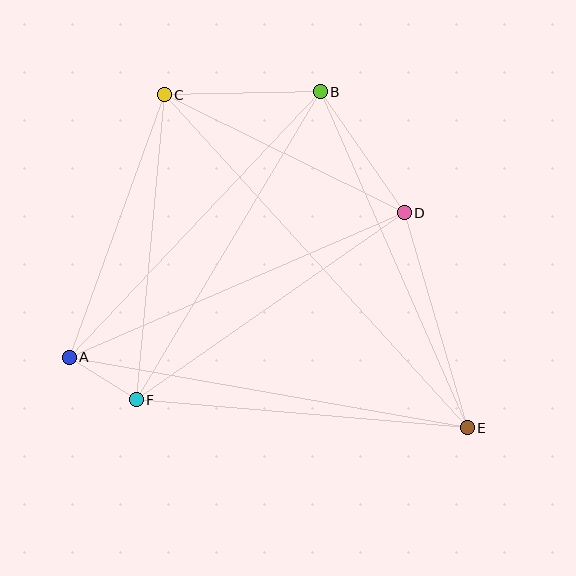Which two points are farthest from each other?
Points C and E are farthest from each other.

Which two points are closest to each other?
Points A and F are closest to each other.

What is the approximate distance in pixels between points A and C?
The distance between A and C is approximately 279 pixels.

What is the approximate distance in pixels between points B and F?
The distance between B and F is approximately 359 pixels.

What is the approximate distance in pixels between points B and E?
The distance between B and E is approximately 367 pixels.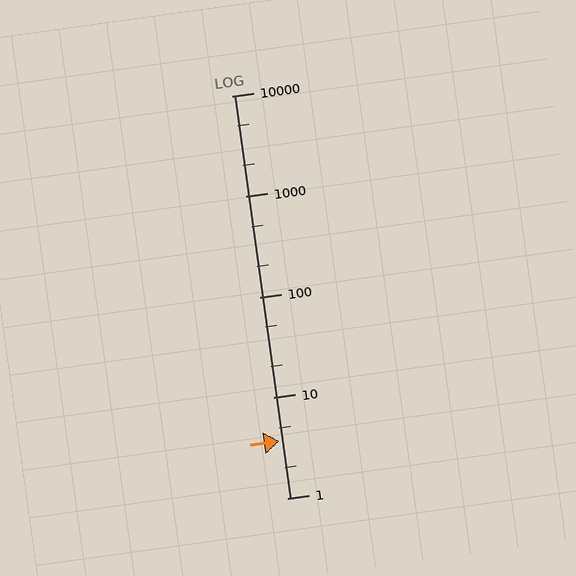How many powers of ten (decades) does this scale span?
The scale spans 4 decades, from 1 to 10000.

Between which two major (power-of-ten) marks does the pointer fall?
The pointer is between 1 and 10.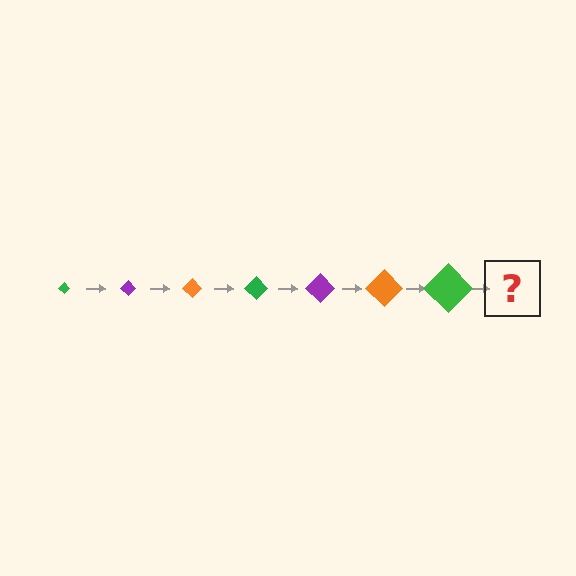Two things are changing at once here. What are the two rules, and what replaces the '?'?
The two rules are that the diamond grows larger each step and the color cycles through green, purple, and orange. The '?' should be a purple diamond, larger than the previous one.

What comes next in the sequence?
The next element should be a purple diamond, larger than the previous one.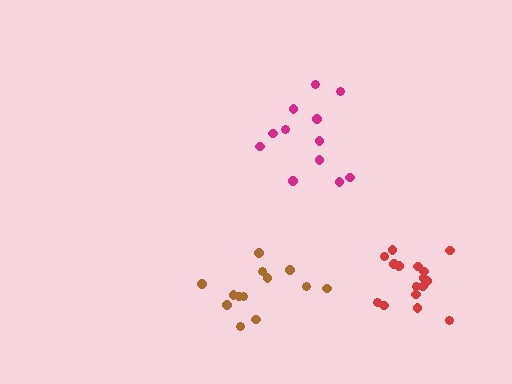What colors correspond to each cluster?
The clusters are colored: brown, magenta, red.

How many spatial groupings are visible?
There are 3 spatial groupings.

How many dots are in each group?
Group 1: 13 dots, Group 2: 12 dots, Group 3: 16 dots (41 total).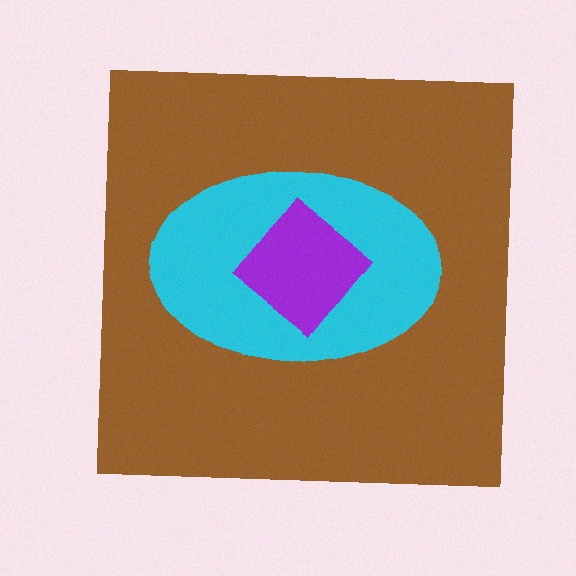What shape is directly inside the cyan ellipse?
The purple diamond.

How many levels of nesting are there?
3.